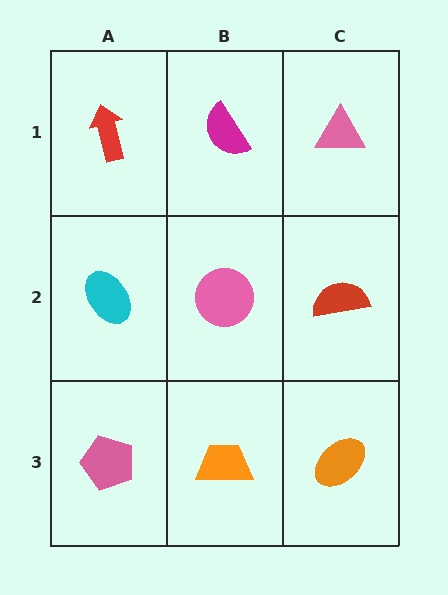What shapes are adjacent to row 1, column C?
A red semicircle (row 2, column C), a magenta semicircle (row 1, column B).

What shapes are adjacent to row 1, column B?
A pink circle (row 2, column B), a red arrow (row 1, column A), a pink triangle (row 1, column C).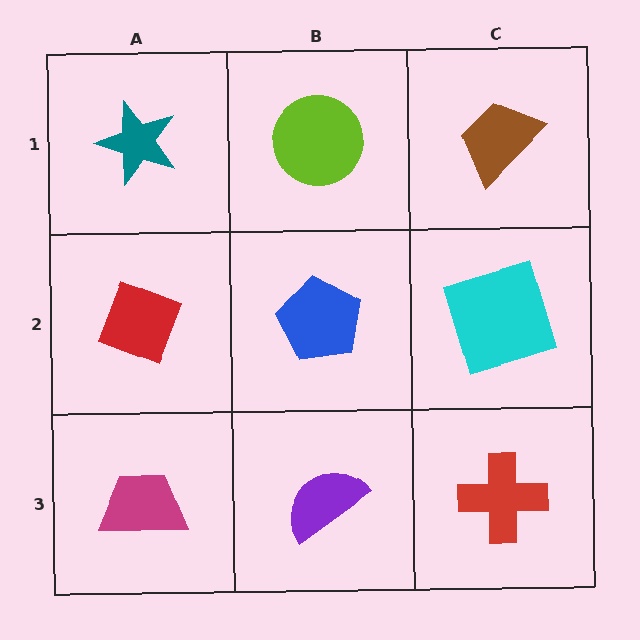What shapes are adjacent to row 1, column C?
A cyan square (row 2, column C), a lime circle (row 1, column B).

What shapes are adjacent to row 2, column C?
A brown trapezoid (row 1, column C), a red cross (row 3, column C), a blue pentagon (row 2, column B).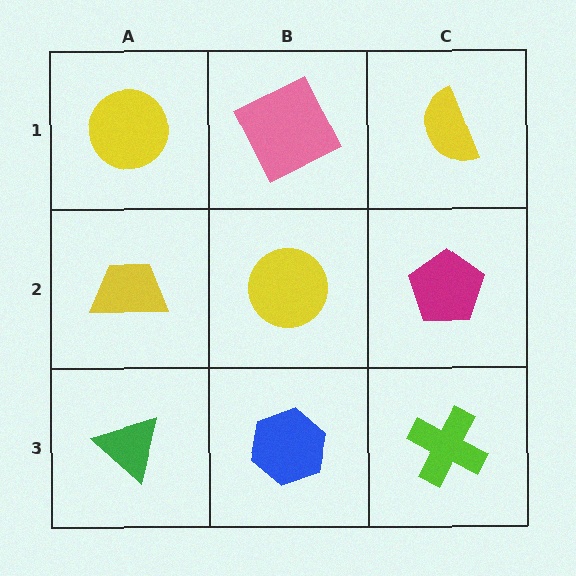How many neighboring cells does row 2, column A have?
3.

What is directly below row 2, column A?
A green triangle.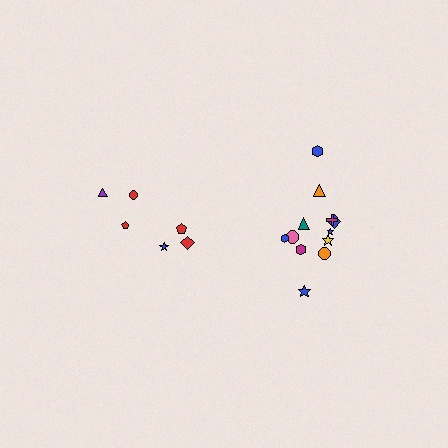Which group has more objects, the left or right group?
The right group.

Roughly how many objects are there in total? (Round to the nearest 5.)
Roughly 20 objects in total.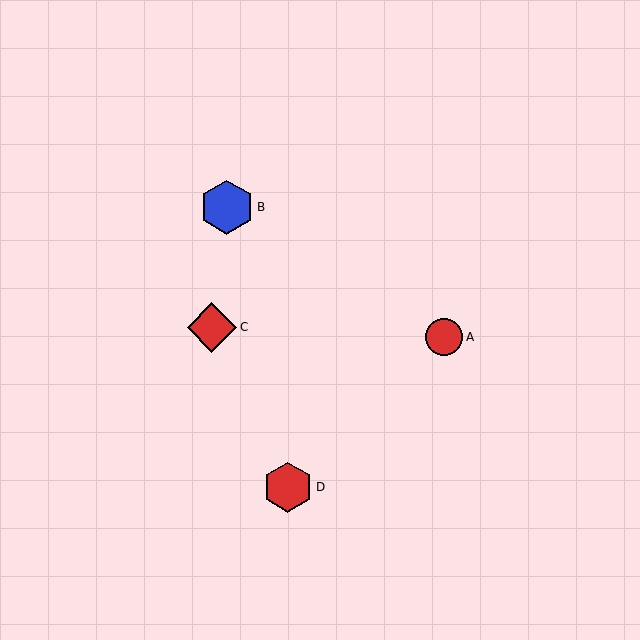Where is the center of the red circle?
The center of the red circle is at (444, 337).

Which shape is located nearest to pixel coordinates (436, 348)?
The red circle (labeled A) at (444, 337) is nearest to that location.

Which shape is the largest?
The blue hexagon (labeled B) is the largest.